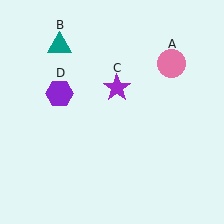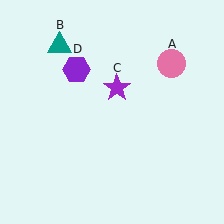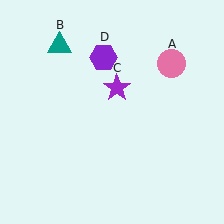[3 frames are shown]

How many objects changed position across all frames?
1 object changed position: purple hexagon (object D).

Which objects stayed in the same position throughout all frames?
Pink circle (object A) and teal triangle (object B) and purple star (object C) remained stationary.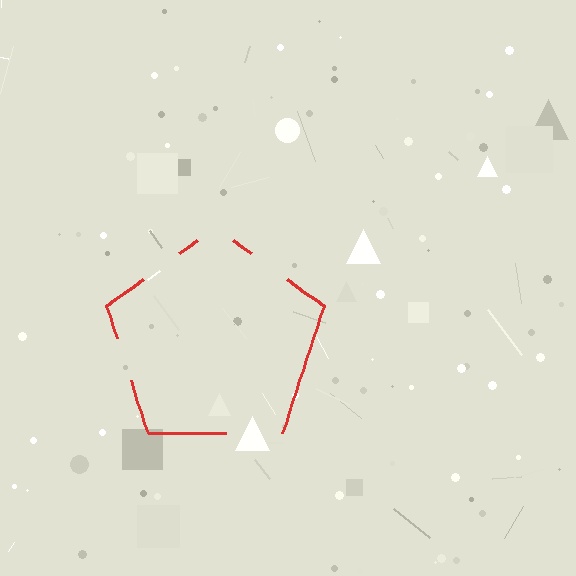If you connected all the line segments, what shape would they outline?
They would outline a pentagon.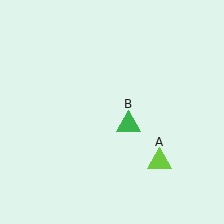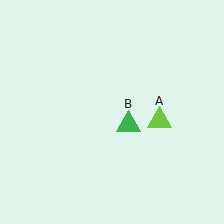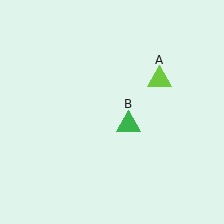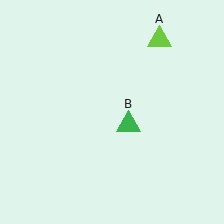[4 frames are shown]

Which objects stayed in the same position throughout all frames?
Green triangle (object B) remained stationary.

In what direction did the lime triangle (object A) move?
The lime triangle (object A) moved up.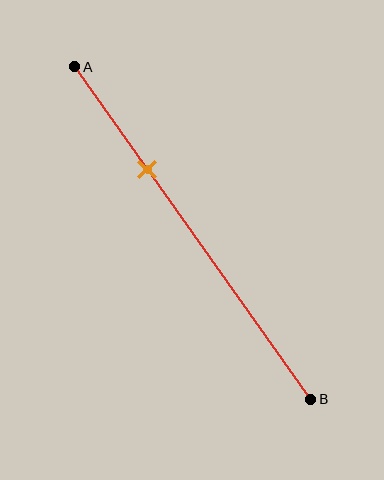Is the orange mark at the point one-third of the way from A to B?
Yes, the mark is approximately at the one-third point.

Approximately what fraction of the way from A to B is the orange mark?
The orange mark is approximately 30% of the way from A to B.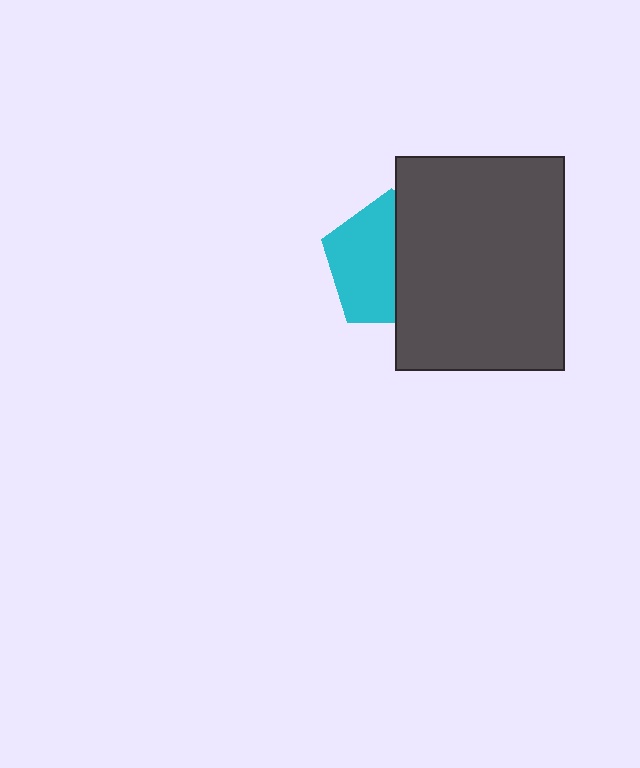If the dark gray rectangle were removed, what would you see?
You would see the complete cyan pentagon.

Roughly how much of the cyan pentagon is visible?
About half of it is visible (roughly 54%).